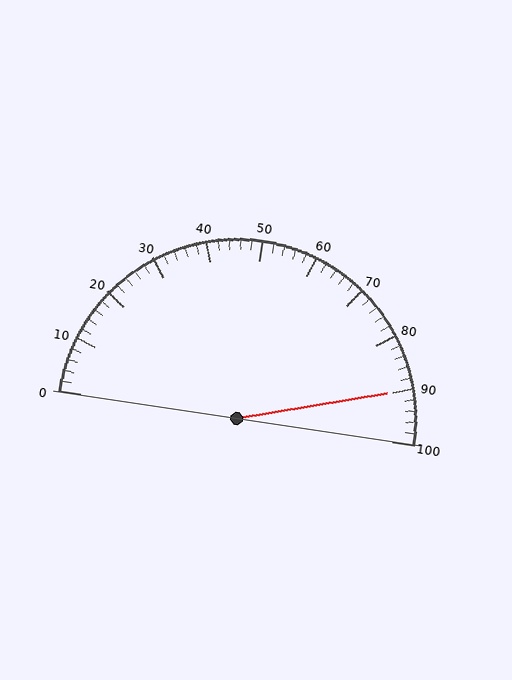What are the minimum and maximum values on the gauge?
The gauge ranges from 0 to 100.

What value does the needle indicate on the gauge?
The needle indicates approximately 90.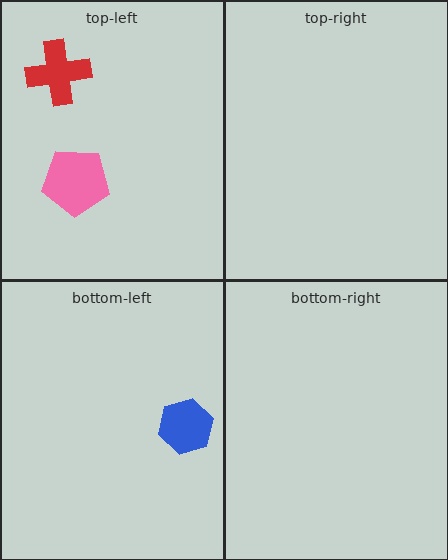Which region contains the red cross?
The top-left region.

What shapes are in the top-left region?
The red cross, the pink pentagon.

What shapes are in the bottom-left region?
The blue hexagon.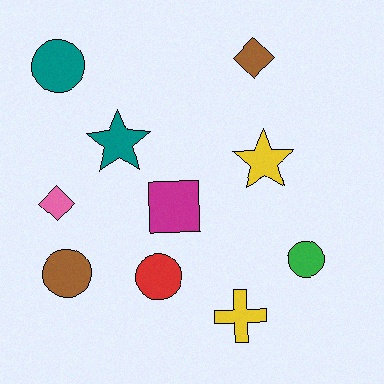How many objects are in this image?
There are 10 objects.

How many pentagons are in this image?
There are no pentagons.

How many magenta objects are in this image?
There is 1 magenta object.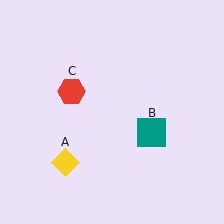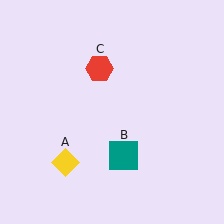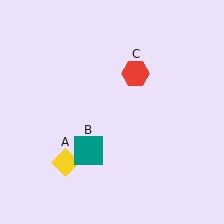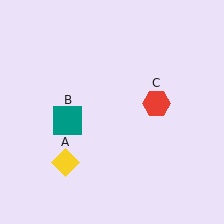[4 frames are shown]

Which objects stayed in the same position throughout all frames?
Yellow diamond (object A) remained stationary.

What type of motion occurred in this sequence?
The teal square (object B), red hexagon (object C) rotated clockwise around the center of the scene.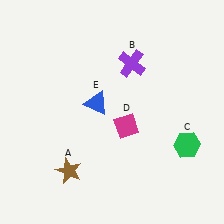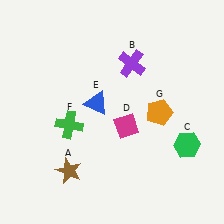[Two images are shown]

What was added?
A green cross (F), an orange pentagon (G) were added in Image 2.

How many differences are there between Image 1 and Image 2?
There are 2 differences between the two images.